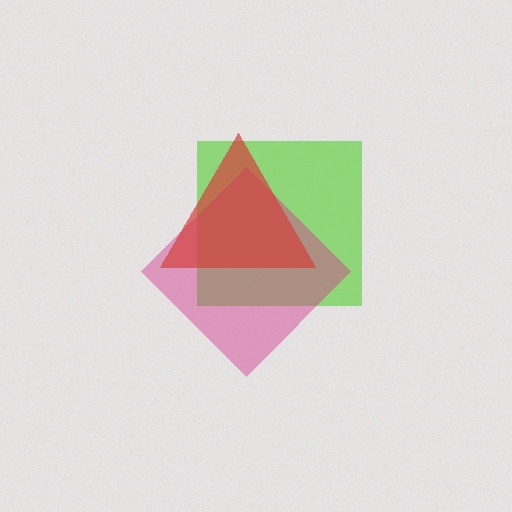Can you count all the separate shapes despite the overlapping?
Yes, there are 3 separate shapes.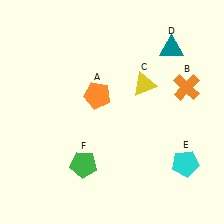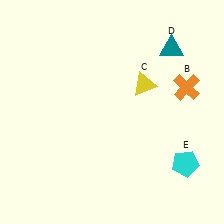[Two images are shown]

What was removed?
The orange pentagon (A), the green pentagon (F) were removed in Image 2.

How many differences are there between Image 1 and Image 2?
There are 2 differences between the two images.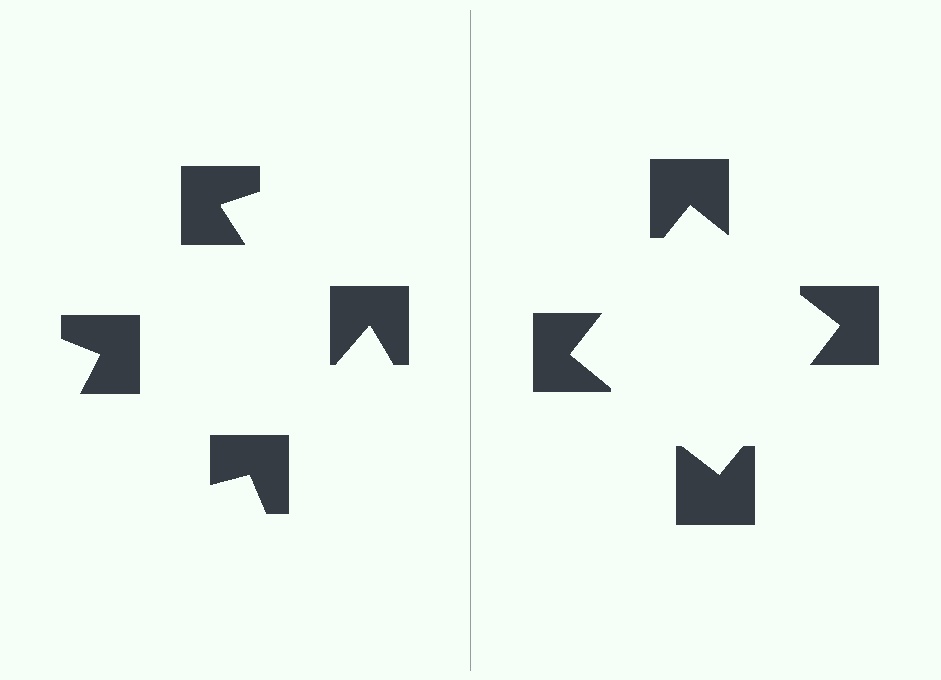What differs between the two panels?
The notched squares are positioned identically on both sides; only the wedge orientations differ. On the right they align to a square; on the left they are misaligned.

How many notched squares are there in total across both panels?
8 — 4 on each side.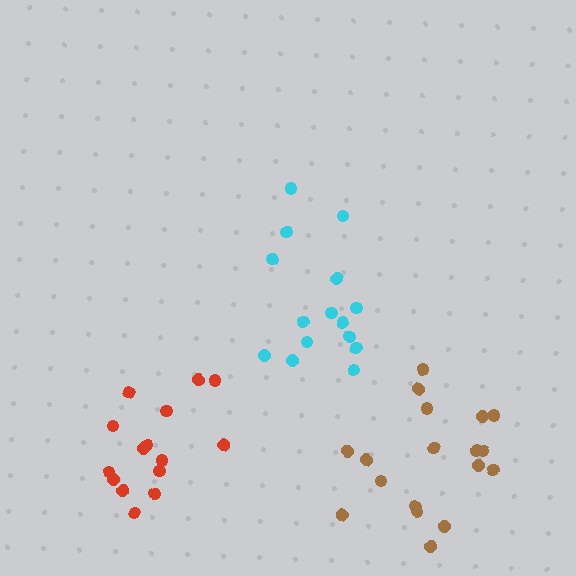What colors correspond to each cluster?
The clusters are colored: cyan, red, brown.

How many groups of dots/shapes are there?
There are 3 groups.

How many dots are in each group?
Group 1: 15 dots, Group 2: 15 dots, Group 3: 18 dots (48 total).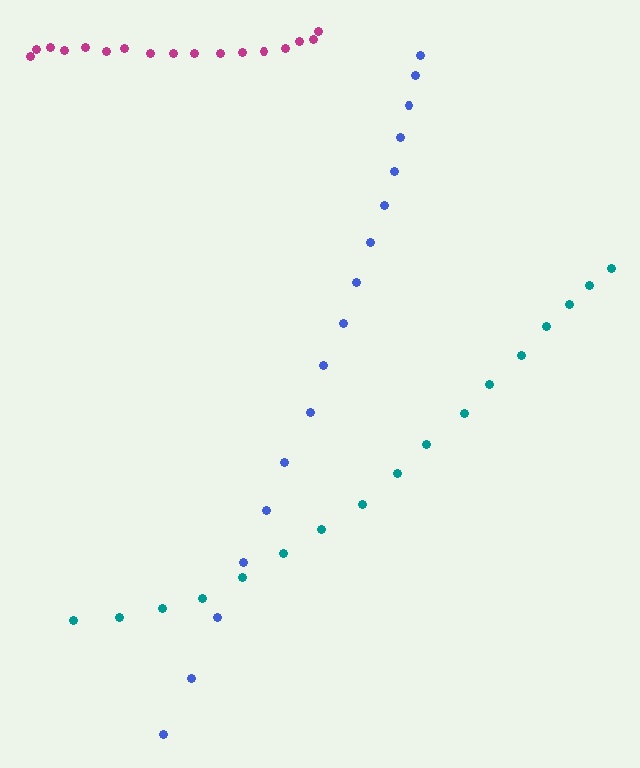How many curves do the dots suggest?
There are 3 distinct paths.